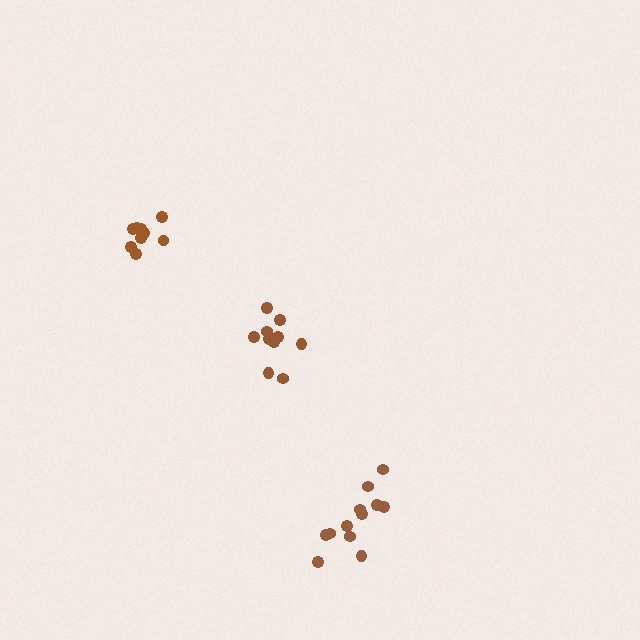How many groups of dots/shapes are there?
There are 3 groups.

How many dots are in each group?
Group 1: 9 dots, Group 2: 12 dots, Group 3: 10 dots (31 total).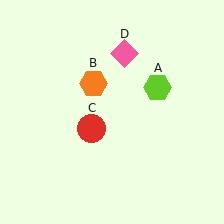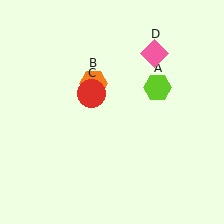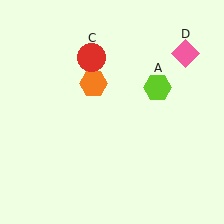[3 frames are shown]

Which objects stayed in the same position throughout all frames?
Lime hexagon (object A) and orange hexagon (object B) remained stationary.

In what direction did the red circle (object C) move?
The red circle (object C) moved up.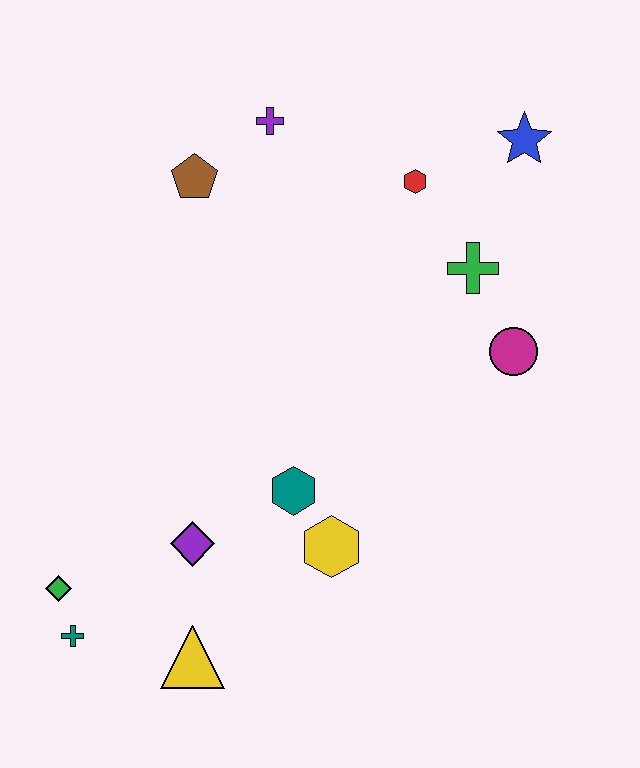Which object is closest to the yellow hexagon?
The teal hexagon is closest to the yellow hexagon.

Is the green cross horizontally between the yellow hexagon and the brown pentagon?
No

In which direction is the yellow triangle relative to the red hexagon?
The yellow triangle is below the red hexagon.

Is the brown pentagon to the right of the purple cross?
No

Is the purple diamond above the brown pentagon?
No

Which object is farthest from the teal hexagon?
The blue star is farthest from the teal hexagon.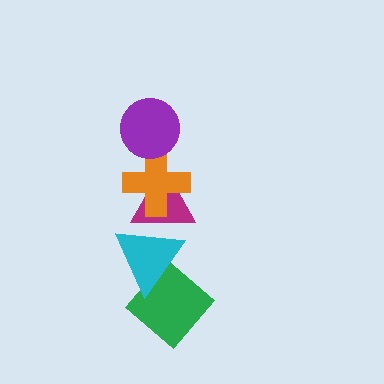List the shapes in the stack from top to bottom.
From top to bottom: the purple circle, the orange cross, the magenta triangle, the cyan triangle, the green diamond.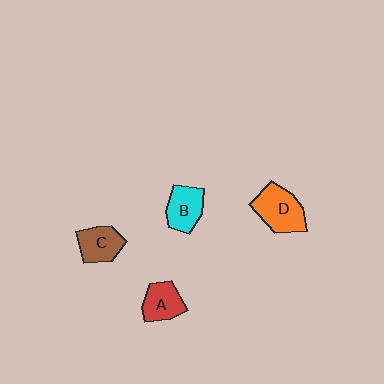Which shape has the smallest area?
Shape A (red).